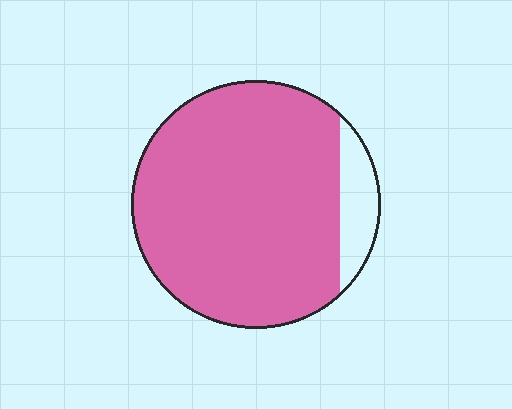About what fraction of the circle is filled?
About nine tenths (9/10).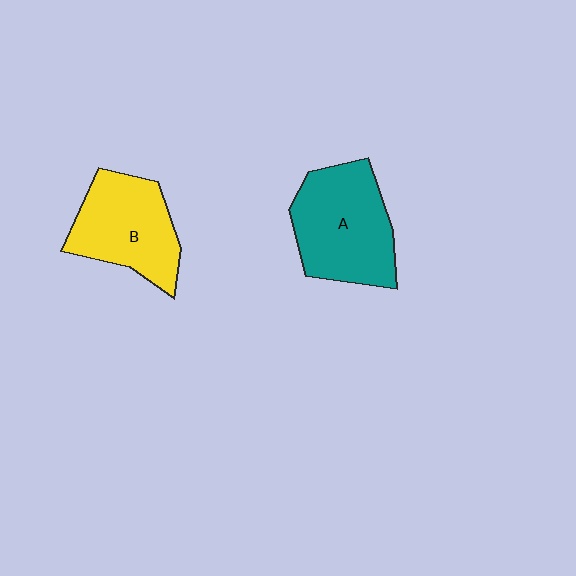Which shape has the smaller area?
Shape B (yellow).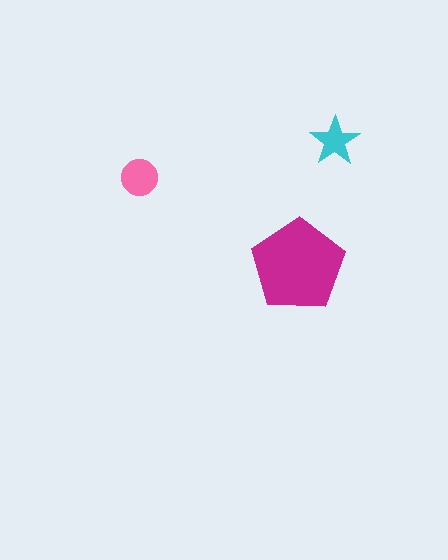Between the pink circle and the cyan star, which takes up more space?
The pink circle.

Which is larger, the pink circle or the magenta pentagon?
The magenta pentagon.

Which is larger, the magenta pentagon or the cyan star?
The magenta pentagon.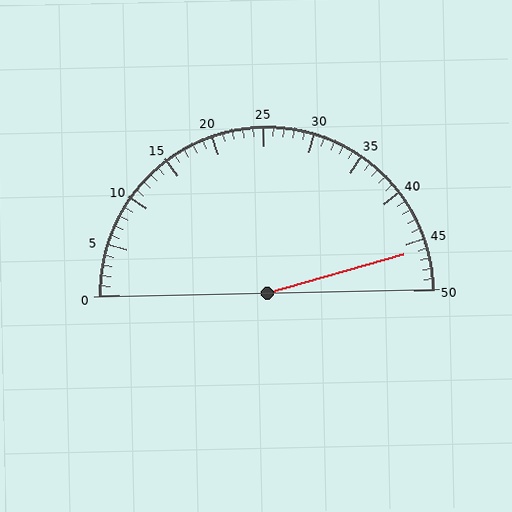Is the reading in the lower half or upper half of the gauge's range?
The reading is in the upper half of the range (0 to 50).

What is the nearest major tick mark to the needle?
The nearest major tick mark is 45.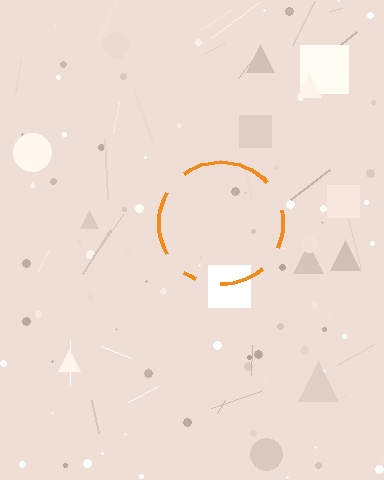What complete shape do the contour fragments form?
The contour fragments form a circle.